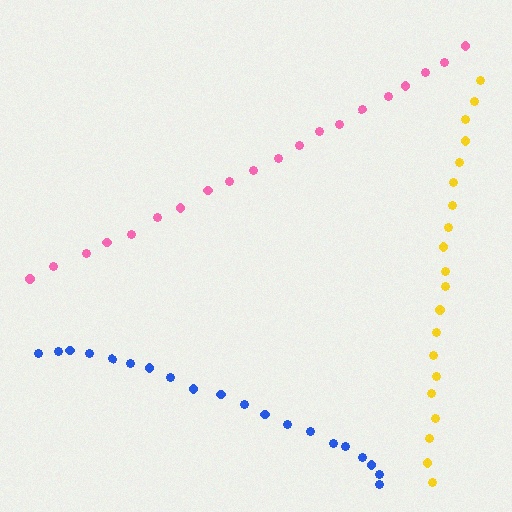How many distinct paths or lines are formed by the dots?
There are 3 distinct paths.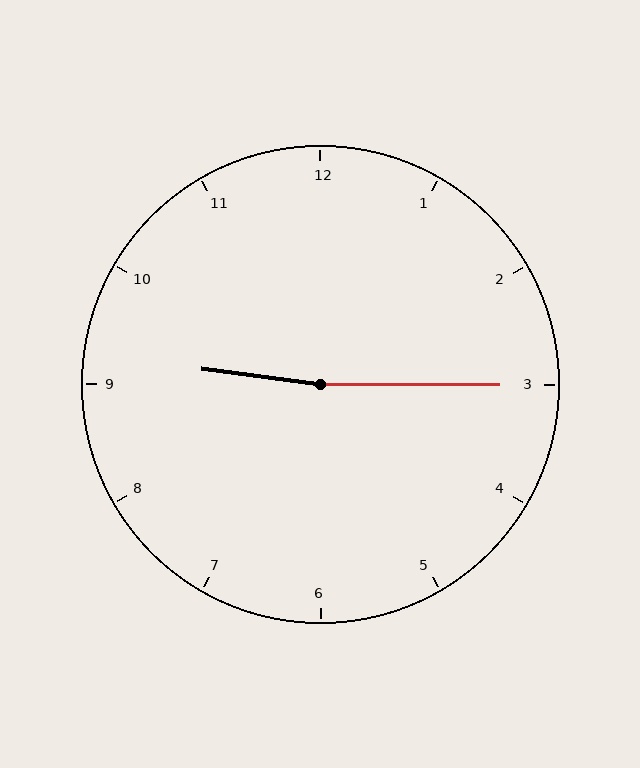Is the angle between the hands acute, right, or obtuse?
It is obtuse.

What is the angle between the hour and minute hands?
Approximately 172 degrees.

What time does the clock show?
9:15.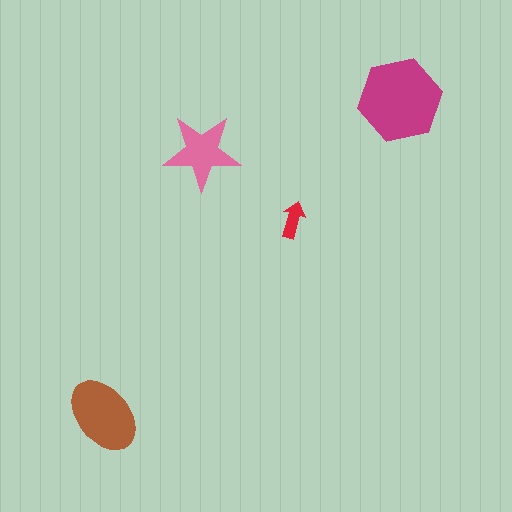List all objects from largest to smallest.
The magenta hexagon, the brown ellipse, the pink star, the red arrow.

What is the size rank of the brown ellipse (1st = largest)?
2nd.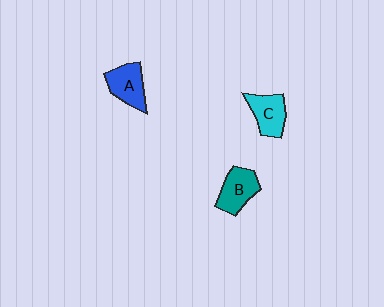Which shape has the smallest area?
Shape C (cyan).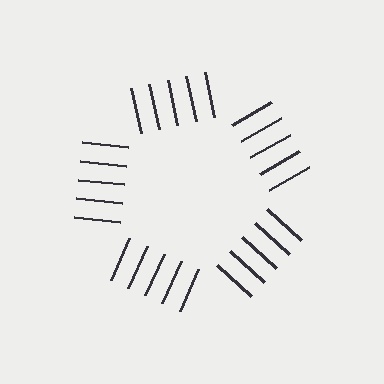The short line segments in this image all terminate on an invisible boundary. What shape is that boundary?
An illusory pentagon — the line segments terminate on its edges but no continuous stroke is drawn.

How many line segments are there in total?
25 — 5 along each of the 5 edges.